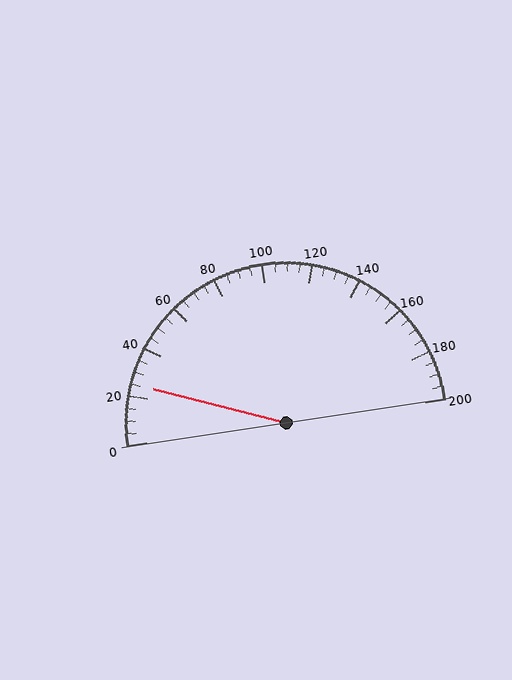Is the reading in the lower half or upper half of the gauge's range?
The reading is in the lower half of the range (0 to 200).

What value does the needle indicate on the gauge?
The needle indicates approximately 25.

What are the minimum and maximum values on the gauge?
The gauge ranges from 0 to 200.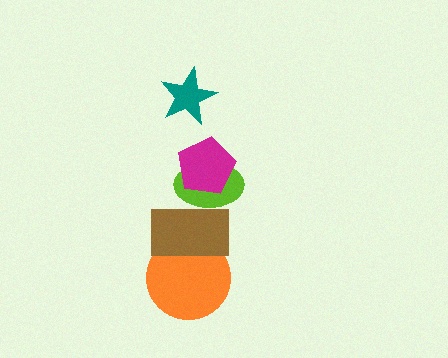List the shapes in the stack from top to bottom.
From top to bottom: the teal star, the magenta pentagon, the lime ellipse, the brown rectangle, the orange circle.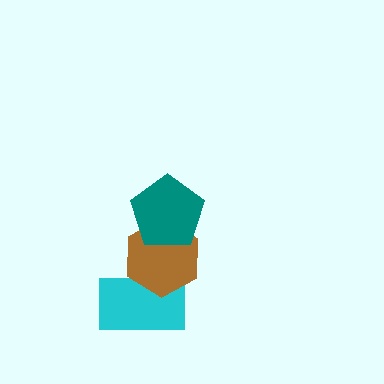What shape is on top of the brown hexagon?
The teal pentagon is on top of the brown hexagon.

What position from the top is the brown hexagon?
The brown hexagon is 2nd from the top.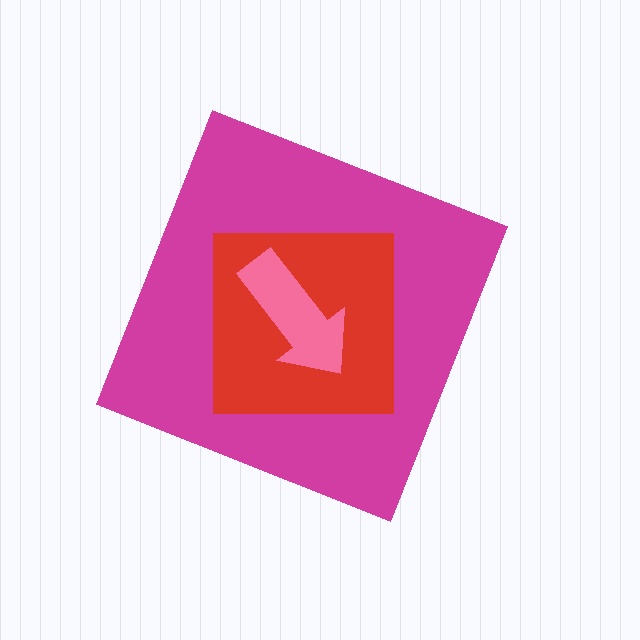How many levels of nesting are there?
3.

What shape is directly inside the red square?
The pink arrow.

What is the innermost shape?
The pink arrow.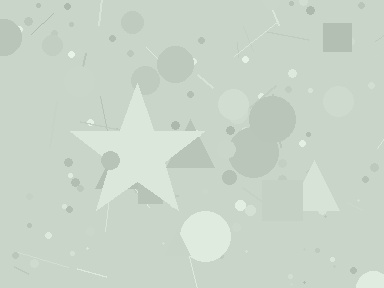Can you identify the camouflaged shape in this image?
The camouflaged shape is a star.